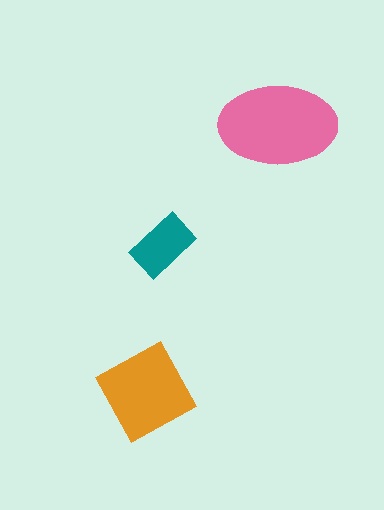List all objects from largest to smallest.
The pink ellipse, the orange square, the teal rectangle.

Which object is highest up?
The pink ellipse is topmost.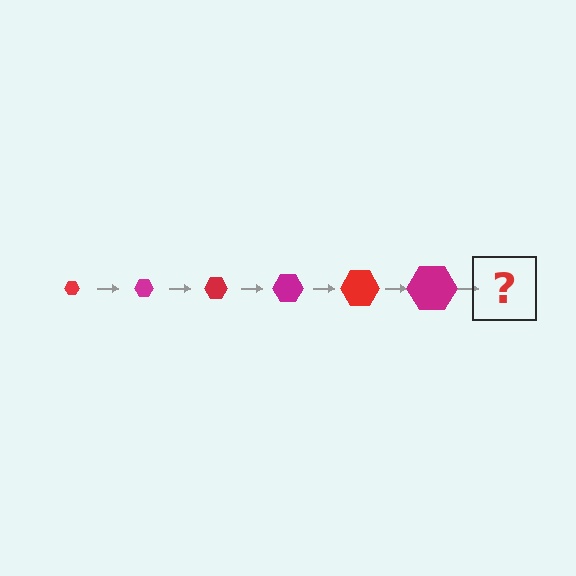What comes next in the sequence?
The next element should be a red hexagon, larger than the previous one.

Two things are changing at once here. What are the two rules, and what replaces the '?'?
The two rules are that the hexagon grows larger each step and the color cycles through red and magenta. The '?' should be a red hexagon, larger than the previous one.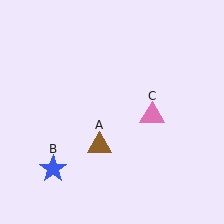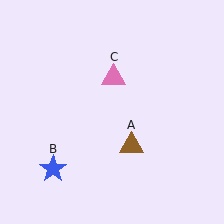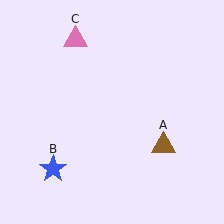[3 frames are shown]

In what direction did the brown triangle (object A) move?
The brown triangle (object A) moved right.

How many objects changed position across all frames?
2 objects changed position: brown triangle (object A), pink triangle (object C).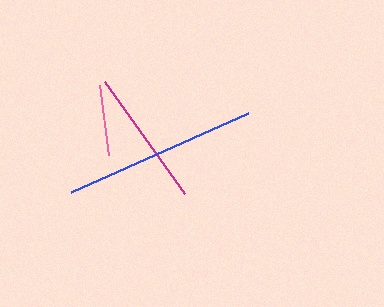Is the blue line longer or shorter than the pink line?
The blue line is longer than the pink line.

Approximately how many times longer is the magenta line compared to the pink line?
The magenta line is approximately 2.0 times the length of the pink line.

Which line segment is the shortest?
The pink line is the shortest at approximately 70 pixels.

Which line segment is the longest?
The blue line is the longest at approximately 194 pixels.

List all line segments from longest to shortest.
From longest to shortest: blue, magenta, pink.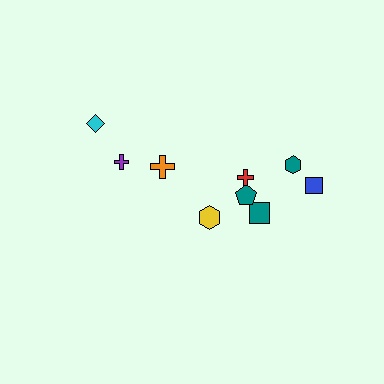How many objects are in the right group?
There are 6 objects.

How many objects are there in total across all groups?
There are 9 objects.